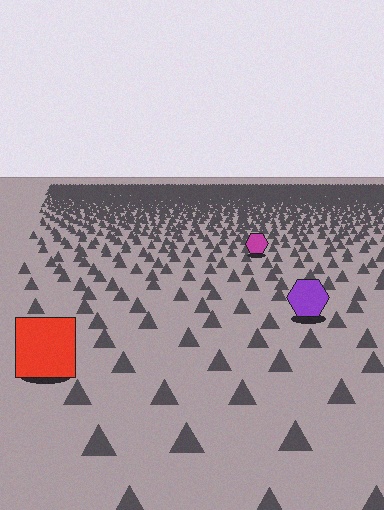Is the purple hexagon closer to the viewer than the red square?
No. The red square is closer — you can tell from the texture gradient: the ground texture is coarser near it.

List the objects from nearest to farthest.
From nearest to farthest: the red square, the purple hexagon, the magenta hexagon.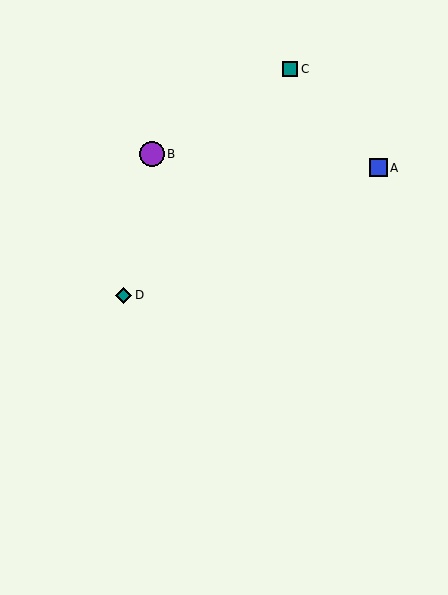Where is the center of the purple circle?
The center of the purple circle is at (152, 154).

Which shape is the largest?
The purple circle (labeled B) is the largest.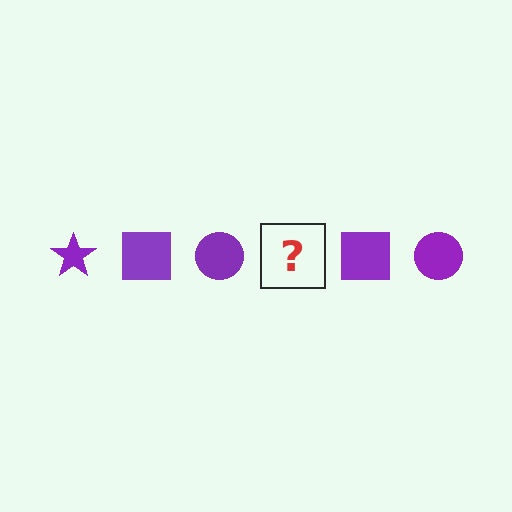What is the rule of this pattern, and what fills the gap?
The rule is that the pattern cycles through star, square, circle shapes in purple. The gap should be filled with a purple star.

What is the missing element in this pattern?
The missing element is a purple star.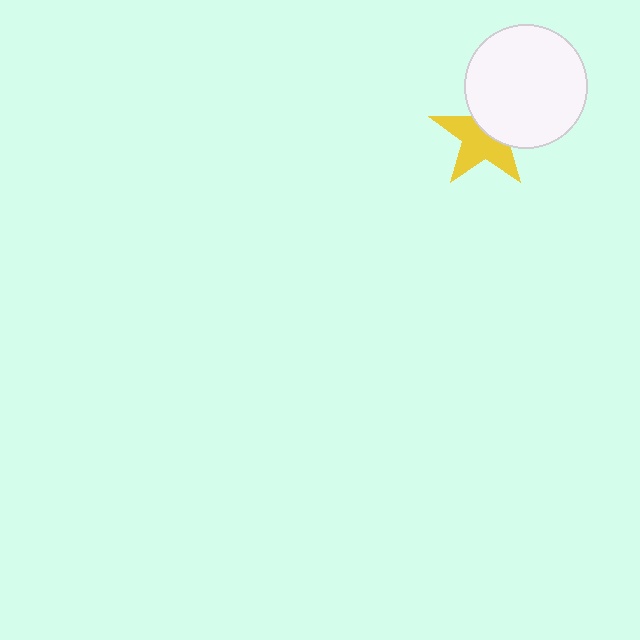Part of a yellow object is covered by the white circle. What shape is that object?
It is a star.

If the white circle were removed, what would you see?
You would see the complete yellow star.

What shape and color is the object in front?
The object in front is a white circle.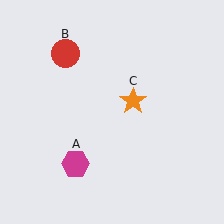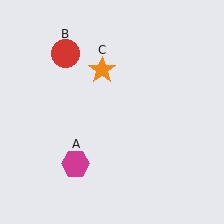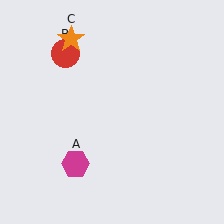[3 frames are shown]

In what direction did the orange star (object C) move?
The orange star (object C) moved up and to the left.